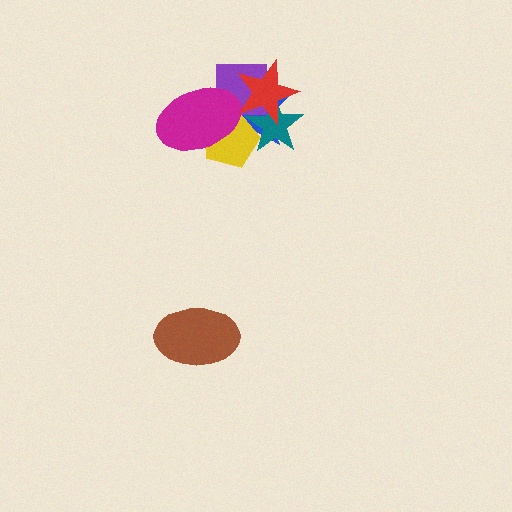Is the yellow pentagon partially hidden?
Yes, it is partially covered by another shape.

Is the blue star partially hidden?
Yes, it is partially covered by another shape.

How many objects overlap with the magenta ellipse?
3 objects overlap with the magenta ellipse.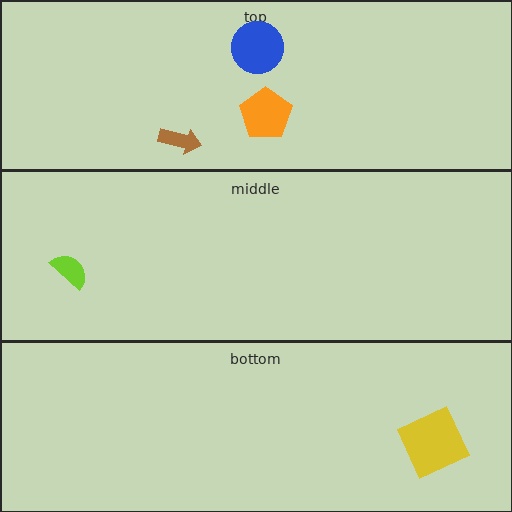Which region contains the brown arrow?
The top region.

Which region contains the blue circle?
The top region.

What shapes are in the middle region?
The lime semicircle.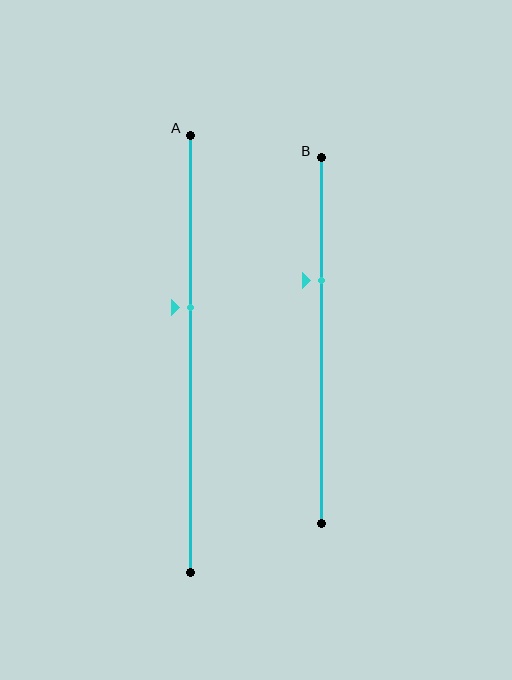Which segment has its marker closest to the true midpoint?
Segment A has its marker closest to the true midpoint.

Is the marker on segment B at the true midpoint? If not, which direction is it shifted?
No, the marker on segment B is shifted upward by about 16% of the segment length.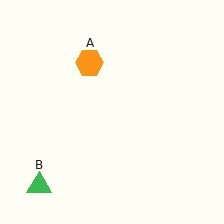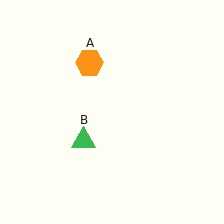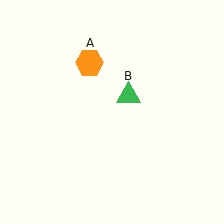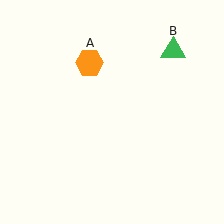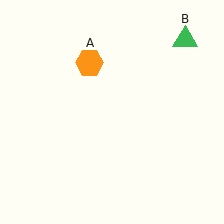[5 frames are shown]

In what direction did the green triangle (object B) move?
The green triangle (object B) moved up and to the right.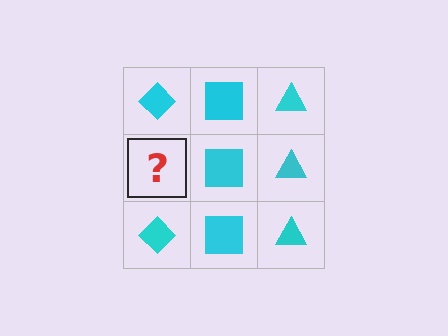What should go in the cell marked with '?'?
The missing cell should contain a cyan diamond.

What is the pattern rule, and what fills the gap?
The rule is that each column has a consistent shape. The gap should be filled with a cyan diamond.